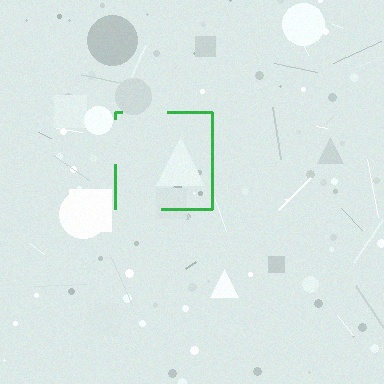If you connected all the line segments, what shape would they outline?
They would outline a square.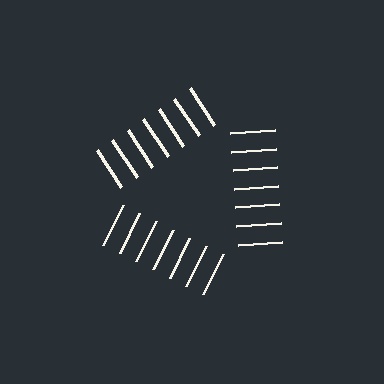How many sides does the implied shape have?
3 sides — the line-ends trace a triangle.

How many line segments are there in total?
21 — 7 along each of the 3 edges.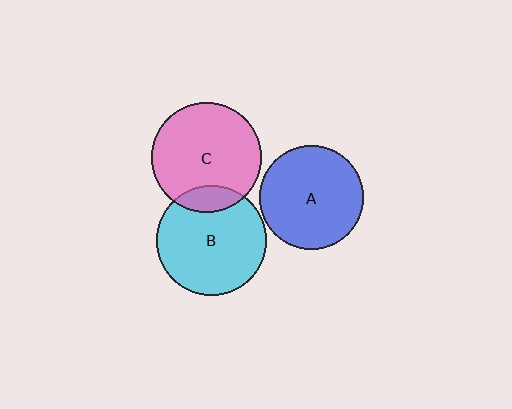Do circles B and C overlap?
Yes.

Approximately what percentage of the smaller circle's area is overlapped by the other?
Approximately 15%.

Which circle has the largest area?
Circle B (cyan).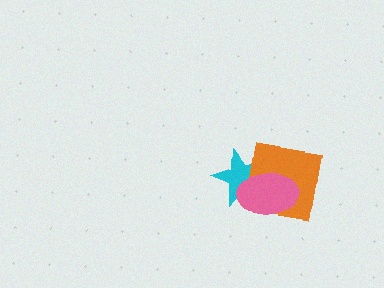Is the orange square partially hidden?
Yes, it is partially covered by another shape.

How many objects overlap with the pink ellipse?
2 objects overlap with the pink ellipse.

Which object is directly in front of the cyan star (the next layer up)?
The orange square is directly in front of the cyan star.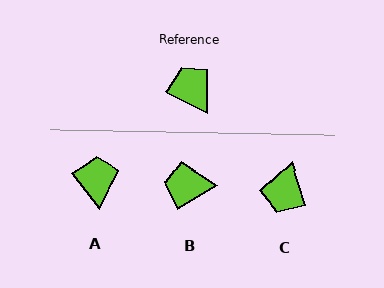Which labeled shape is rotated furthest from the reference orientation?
C, about 134 degrees away.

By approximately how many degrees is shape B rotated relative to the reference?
Approximately 57 degrees counter-clockwise.